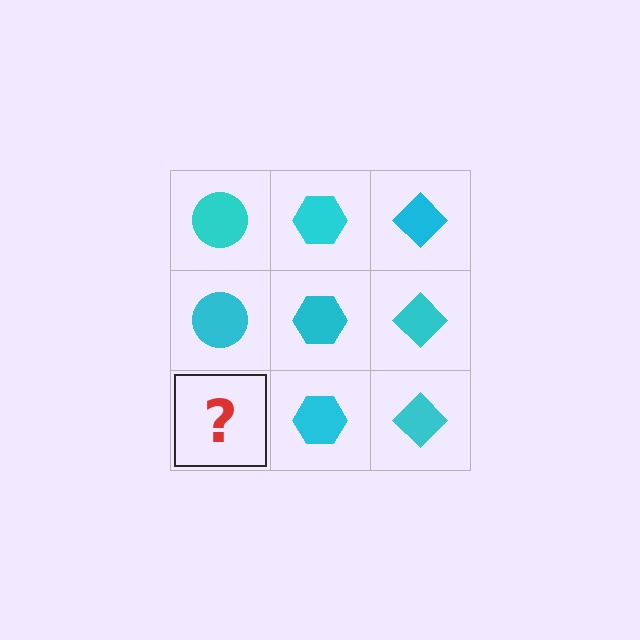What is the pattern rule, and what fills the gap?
The rule is that each column has a consistent shape. The gap should be filled with a cyan circle.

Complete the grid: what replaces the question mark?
The question mark should be replaced with a cyan circle.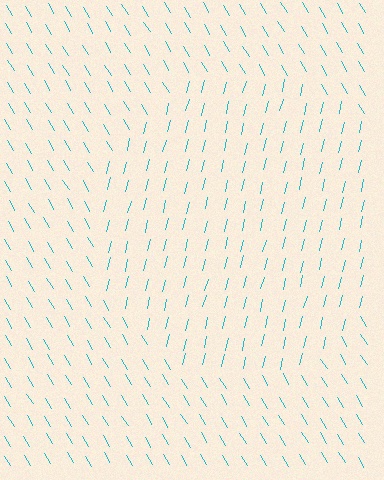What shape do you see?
I see a circle.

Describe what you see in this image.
The image is filled with small cyan line segments. A circle region in the image has lines oriented differently from the surrounding lines, creating a visible texture boundary.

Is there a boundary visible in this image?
Yes, there is a texture boundary formed by a change in line orientation.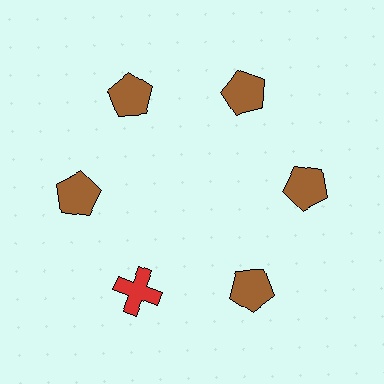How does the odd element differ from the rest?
It differs in both color (red instead of brown) and shape (cross instead of pentagon).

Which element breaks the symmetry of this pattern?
The red cross at roughly the 7 o'clock position breaks the symmetry. All other shapes are brown pentagons.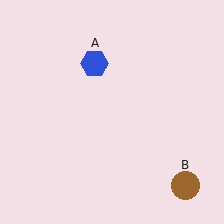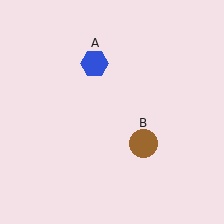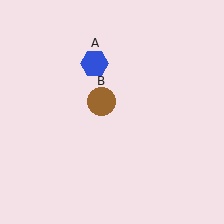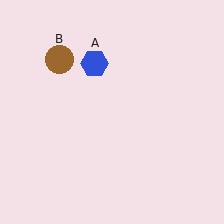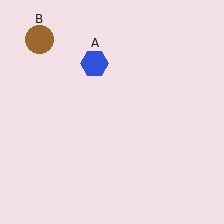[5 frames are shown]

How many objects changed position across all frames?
1 object changed position: brown circle (object B).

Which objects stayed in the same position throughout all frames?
Blue hexagon (object A) remained stationary.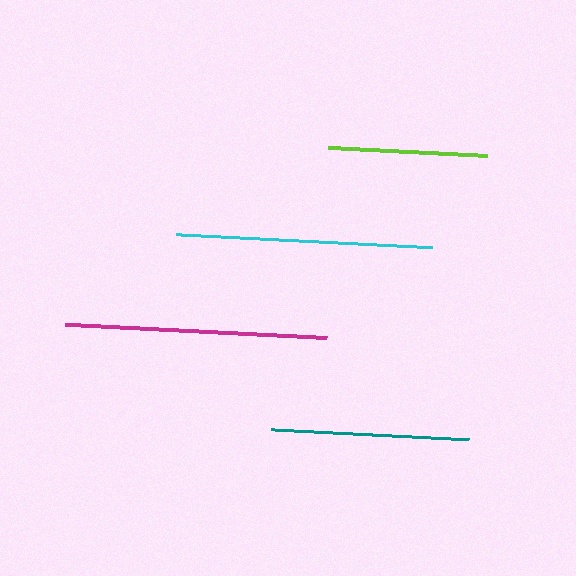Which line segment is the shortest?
The lime line is the shortest at approximately 159 pixels.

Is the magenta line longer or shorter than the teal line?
The magenta line is longer than the teal line.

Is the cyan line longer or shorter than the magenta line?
The magenta line is longer than the cyan line.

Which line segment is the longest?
The magenta line is the longest at approximately 263 pixels.